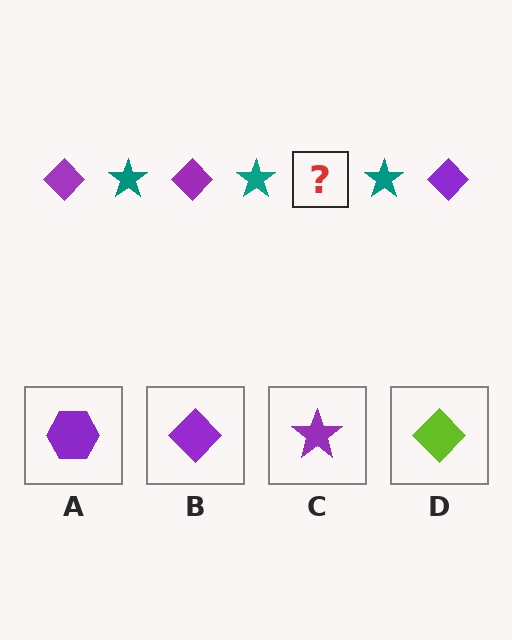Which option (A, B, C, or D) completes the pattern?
B.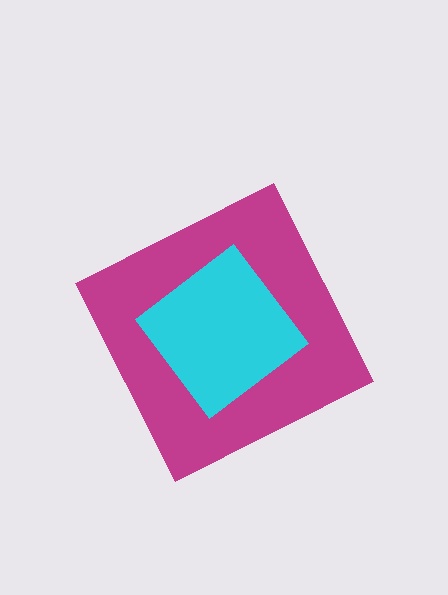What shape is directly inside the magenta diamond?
The cyan diamond.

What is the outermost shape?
The magenta diamond.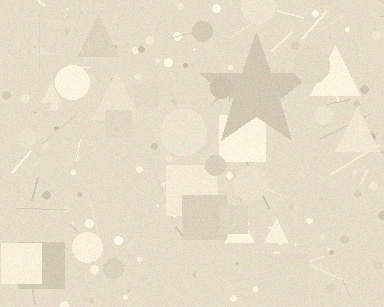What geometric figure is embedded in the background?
A star is embedded in the background.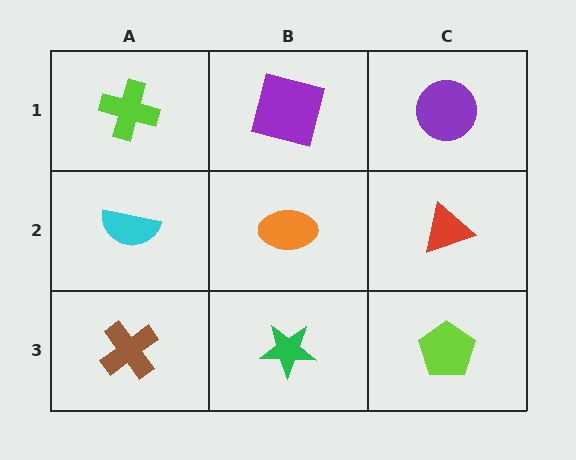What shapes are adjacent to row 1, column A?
A cyan semicircle (row 2, column A), a purple square (row 1, column B).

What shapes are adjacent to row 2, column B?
A purple square (row 1, column B), a green star (row 3, column B), a cyan semicircle (row 2, column A), a red triangle (row 2, column C).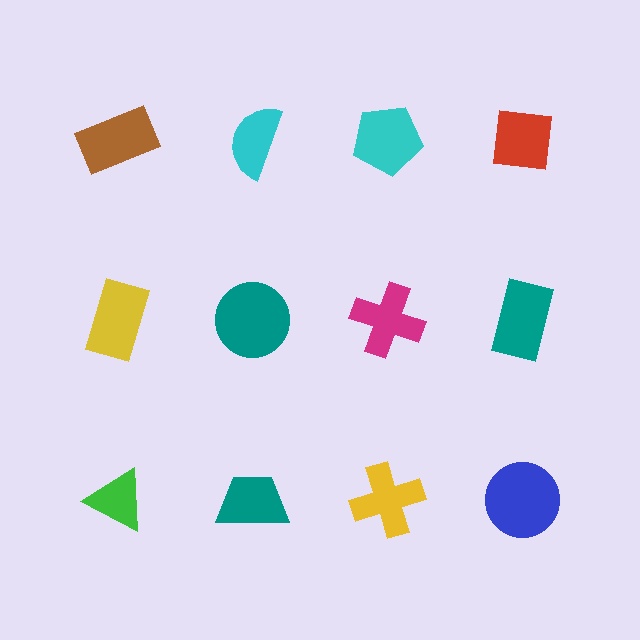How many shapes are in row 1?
4 shapes.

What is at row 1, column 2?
A cyan semicircle.